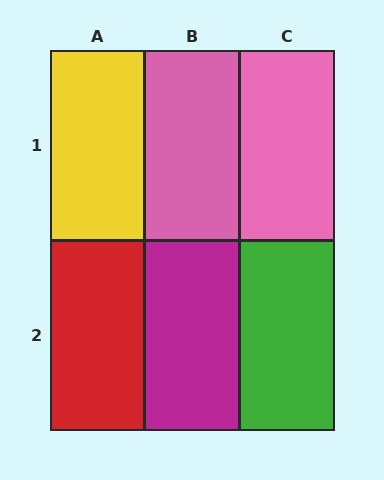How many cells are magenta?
1 cell is magenta.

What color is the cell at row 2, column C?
Green.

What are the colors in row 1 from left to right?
Yellow, pink, pink.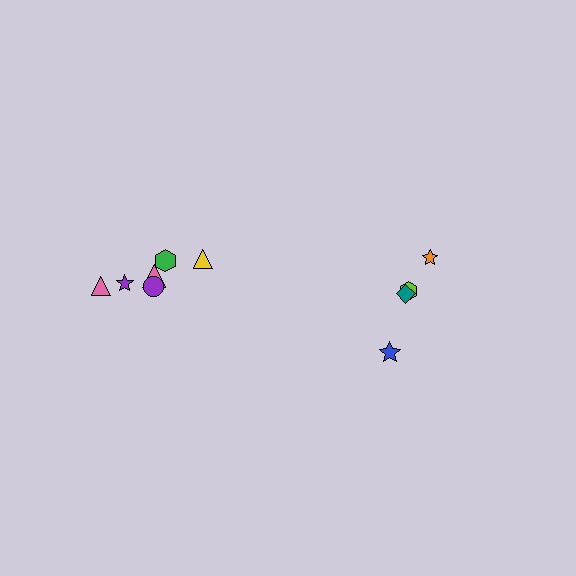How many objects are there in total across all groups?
There are 10 objects.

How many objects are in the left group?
There are 6 objects.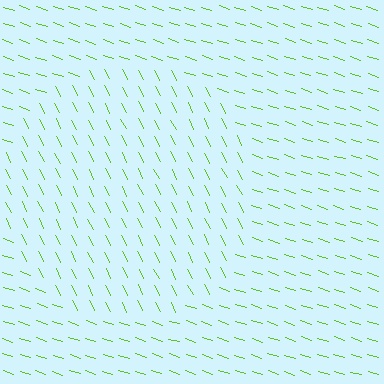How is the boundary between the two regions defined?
The boundary is defined purely by a change in line orientation (approximately 45 degrees difference). All lines are the same color and thickness.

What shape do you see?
I see a circle.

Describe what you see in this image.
The image is filled with small lime line segments. A circle region in the image has lines oriented differently from the surrounding lines, creating a visible texture boundary.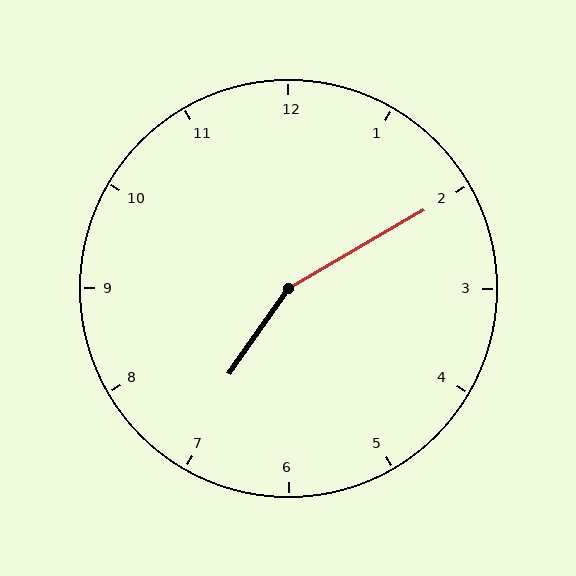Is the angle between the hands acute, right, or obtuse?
It is obtuse.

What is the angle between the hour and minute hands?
Approximately 155 degrees.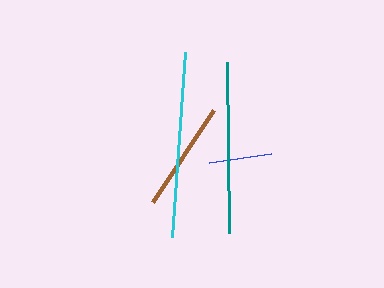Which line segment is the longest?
The cyan line is the longest at approximately 185 pixels.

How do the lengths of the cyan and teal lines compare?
The cyan and teal lines are approximately the same length.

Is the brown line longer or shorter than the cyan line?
The cyan line is longer than the brown line.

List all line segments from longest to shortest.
From longest to shortest: cyan, teal, brown, blue.